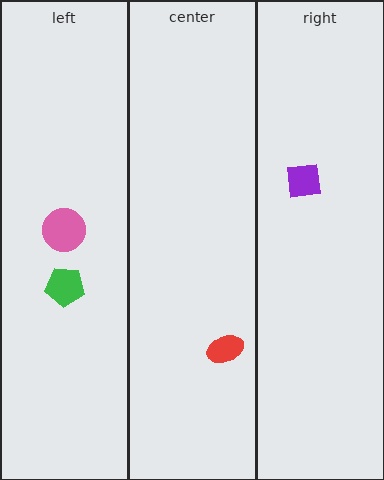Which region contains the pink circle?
The left region.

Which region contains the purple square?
The right region.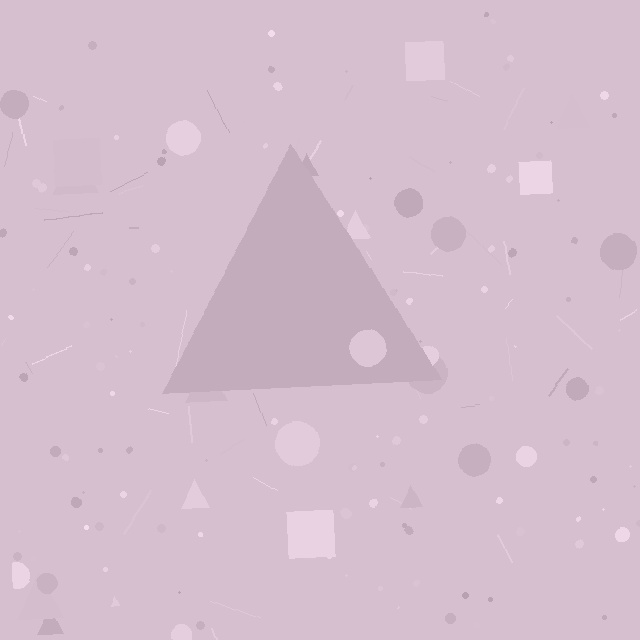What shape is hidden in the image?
A triangle is hidden in the image.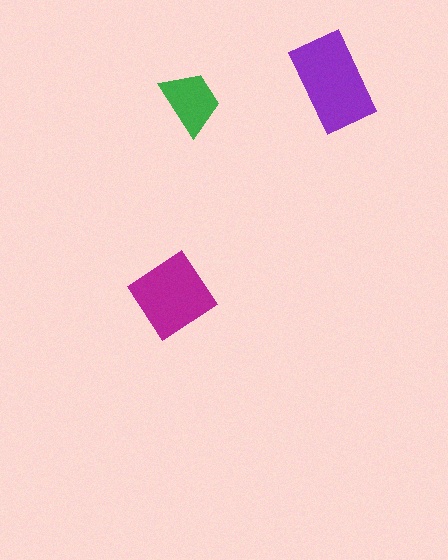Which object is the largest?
The purple rectangle.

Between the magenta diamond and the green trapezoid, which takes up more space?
The magenta diamond.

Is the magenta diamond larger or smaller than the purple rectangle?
Smaller.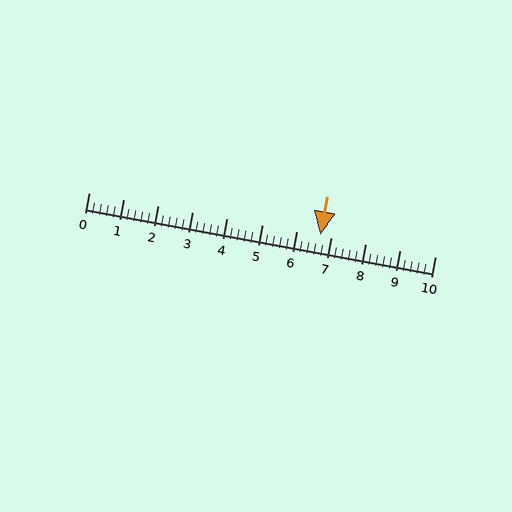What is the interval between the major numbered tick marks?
The major tick marks are spaced 1 units apart.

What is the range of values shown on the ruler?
The ruler shows values from 0 to 10.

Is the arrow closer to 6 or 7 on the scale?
The arrow is closer to 7.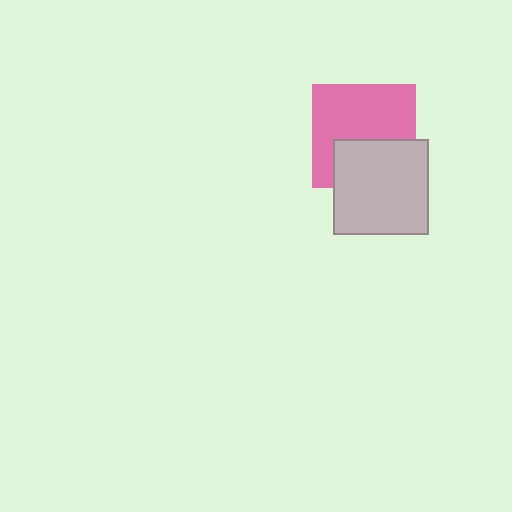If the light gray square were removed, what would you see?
You would see the complete pink square.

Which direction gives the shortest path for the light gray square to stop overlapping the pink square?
Moving down gives the shortest separation.